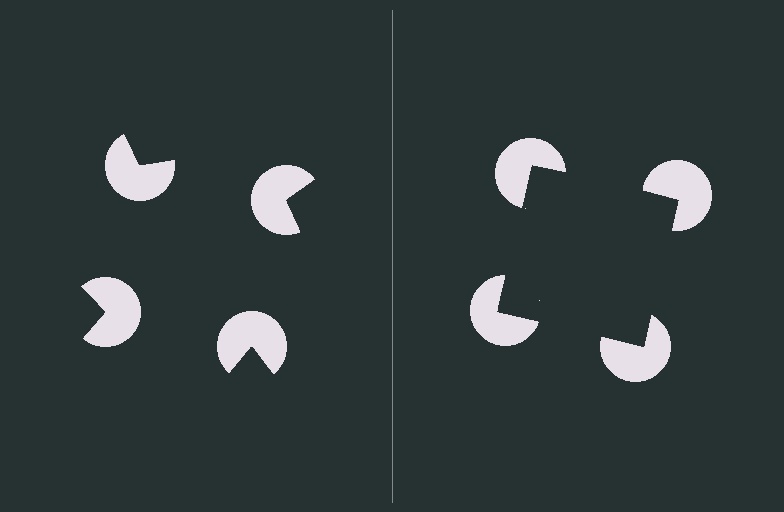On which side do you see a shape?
An illusory square appears on the right side. On the left side the wedge cuts are rotated, so no coherent shape forms.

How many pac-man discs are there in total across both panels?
8 — 4 on each side.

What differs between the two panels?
The pac-man discs are positioned identically on both sides; only the wedge orientations differ. On the right they align to a square; on the left they are misaligned.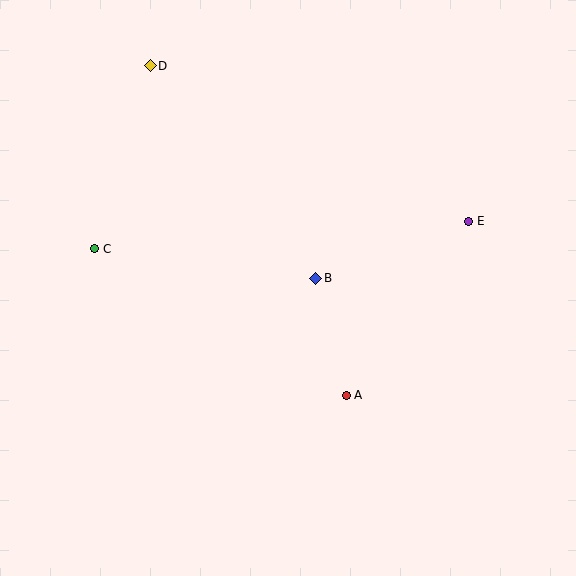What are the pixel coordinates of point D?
Point D is at (150, 66).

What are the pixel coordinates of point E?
Point E is at (469, 221).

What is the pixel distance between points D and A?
The distance between D and A is 383 pixels.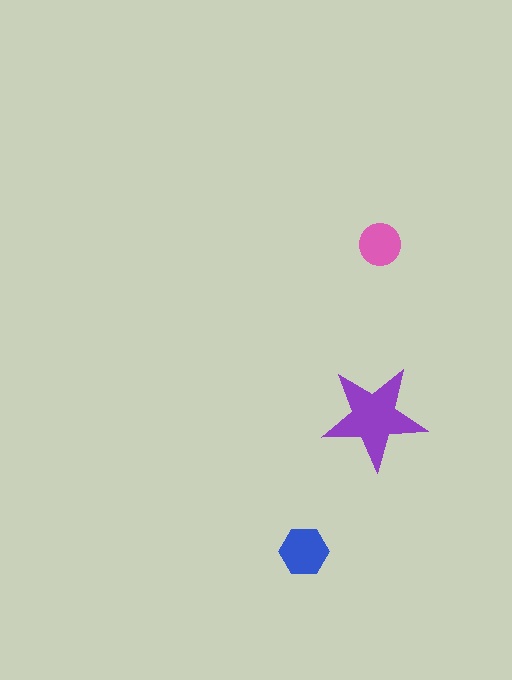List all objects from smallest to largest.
The pink circle, the blue hexagon, the purple star.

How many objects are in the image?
There are 3 objects in the image.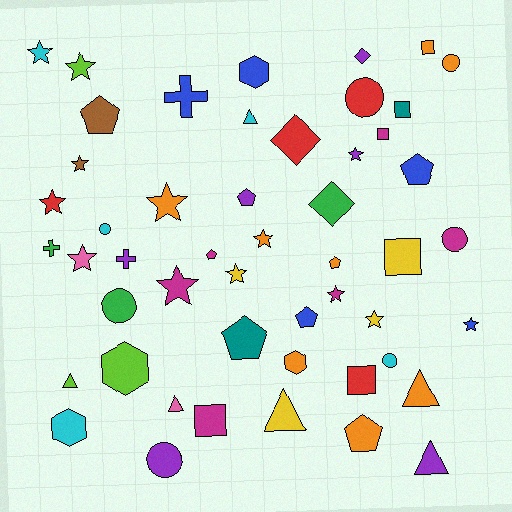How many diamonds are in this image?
There are 3 diamonds.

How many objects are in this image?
There are 50 objects.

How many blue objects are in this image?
There are 5 blue objects.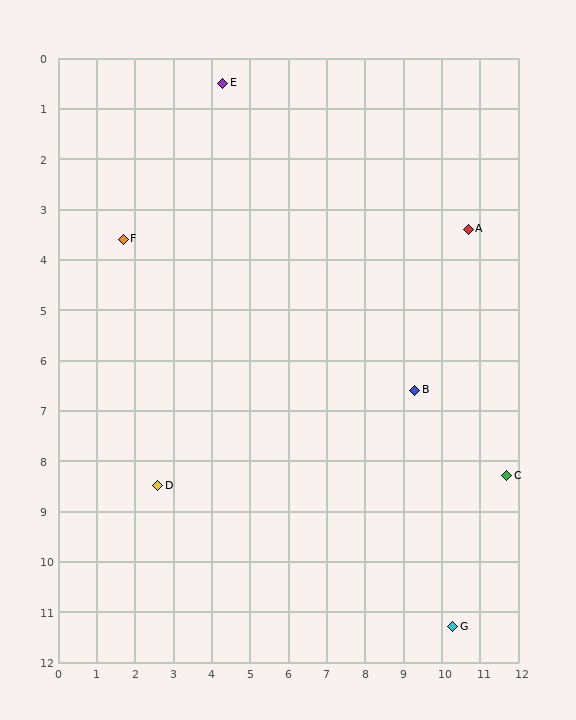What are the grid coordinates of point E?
Point E is at approximately (4.3, 0.5).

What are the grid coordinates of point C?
Point C is at approximately (11.7, 8.3).